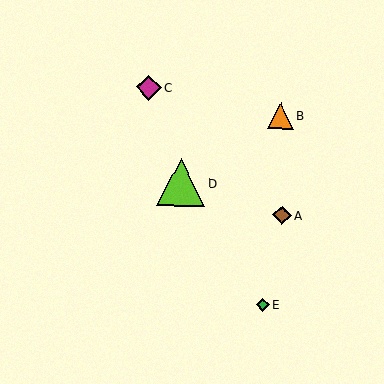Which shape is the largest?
The lime triangle (labeled D) is the largest.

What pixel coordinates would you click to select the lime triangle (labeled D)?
Click at (181, 183) to select the lime triangle D.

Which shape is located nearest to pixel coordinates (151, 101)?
The magenta diamond (labeled C) at (149, 87) is nearest to that location.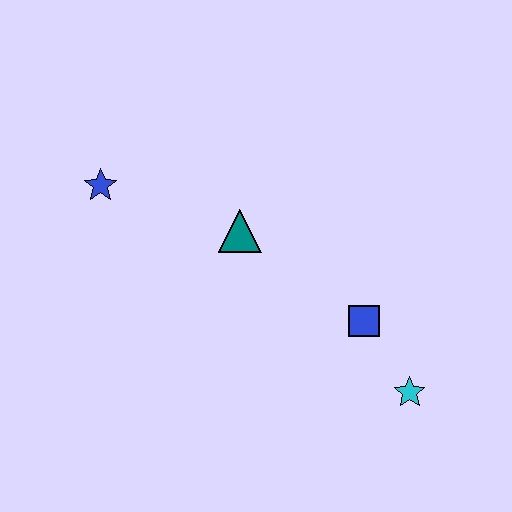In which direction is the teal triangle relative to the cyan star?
The teal triangle is to the left of the cyan star.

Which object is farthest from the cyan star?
The blue star is farthest from the cyan star.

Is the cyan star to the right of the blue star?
Yes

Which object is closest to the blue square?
The cyan star is closest to the blue square.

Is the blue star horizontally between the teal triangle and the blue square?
No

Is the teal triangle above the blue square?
Yes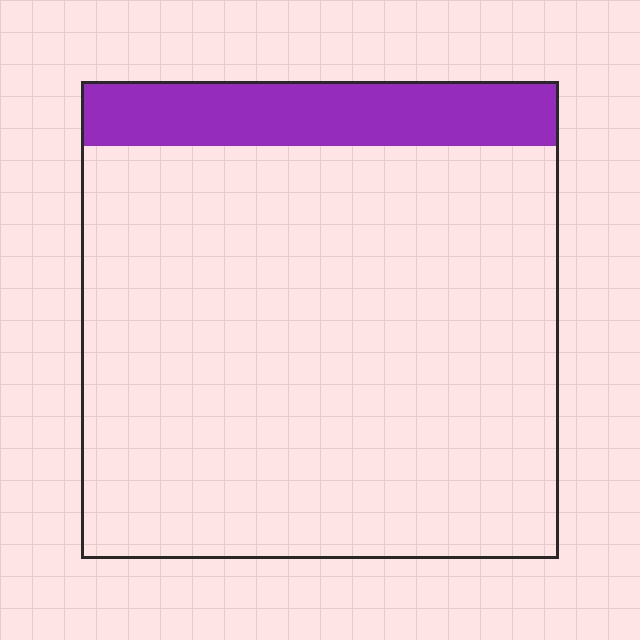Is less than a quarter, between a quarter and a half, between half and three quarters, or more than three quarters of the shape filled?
Less than a quarter.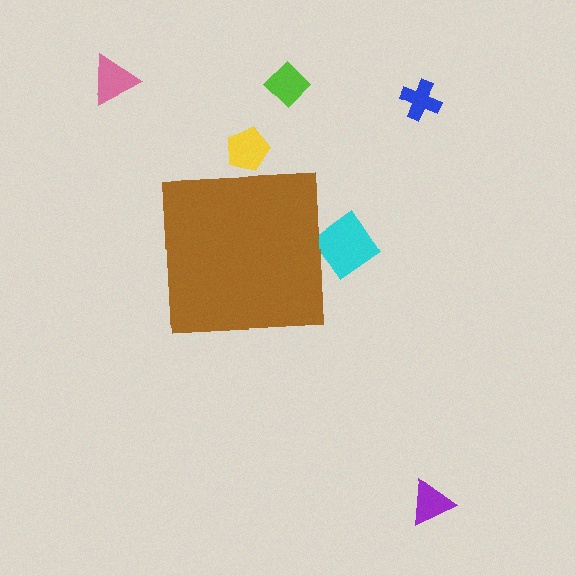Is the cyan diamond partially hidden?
Yes, the cyan diamond is partially hidden behind the brown square.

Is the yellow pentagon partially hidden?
Yes, the yellow pentagon is partially hidden behind the brown square.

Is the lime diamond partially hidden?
No, the lime diamond is fully visible.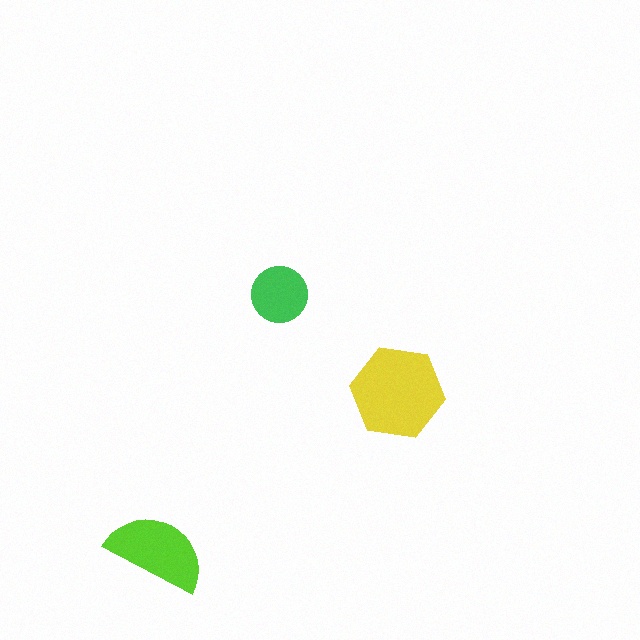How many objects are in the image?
There are 3 objects in the image.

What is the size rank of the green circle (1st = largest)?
3rd.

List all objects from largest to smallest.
The yellow hexagon, the lime semicircle, the green circle.